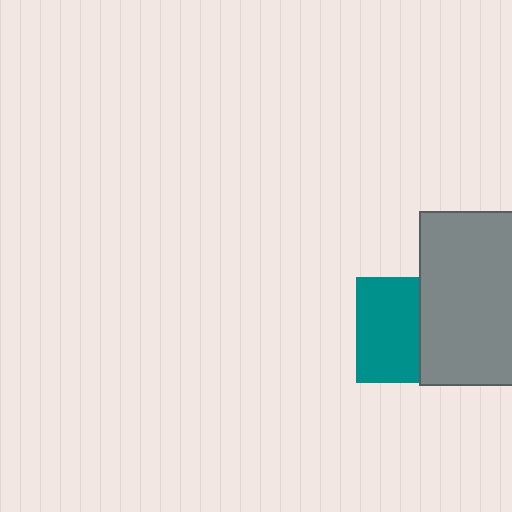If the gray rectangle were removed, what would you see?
You would see the complete teal square.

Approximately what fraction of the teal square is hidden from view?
Roughly 40% of the teal square is hidden behind the gray rectangle.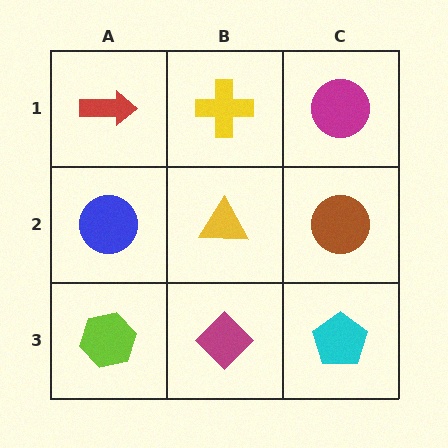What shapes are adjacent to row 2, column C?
A magenta circle (row 1, column C), a cyan pentagon (row 3, column C), a yellow triangle (row 2, column B).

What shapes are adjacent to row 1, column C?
A brown circle (row 2, column C), a yellow cross (row 1, column B).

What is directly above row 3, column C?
A brown circle.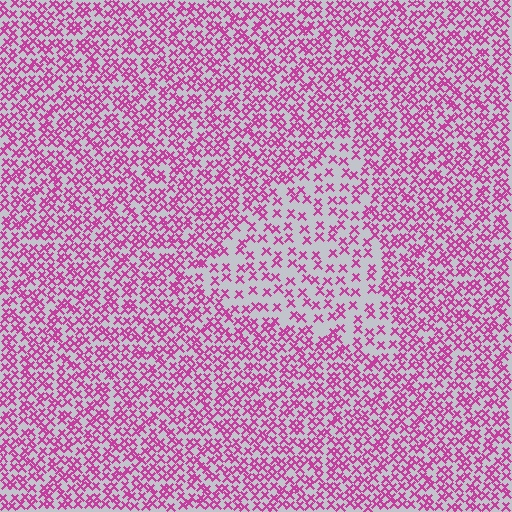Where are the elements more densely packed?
The elements are more densely packed outside the triangle boundary.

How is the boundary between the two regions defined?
The boundary is defined by a change in element density (approximately 2.0x ratio). All elements are the same color, size, and shape.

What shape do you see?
I see a triangle.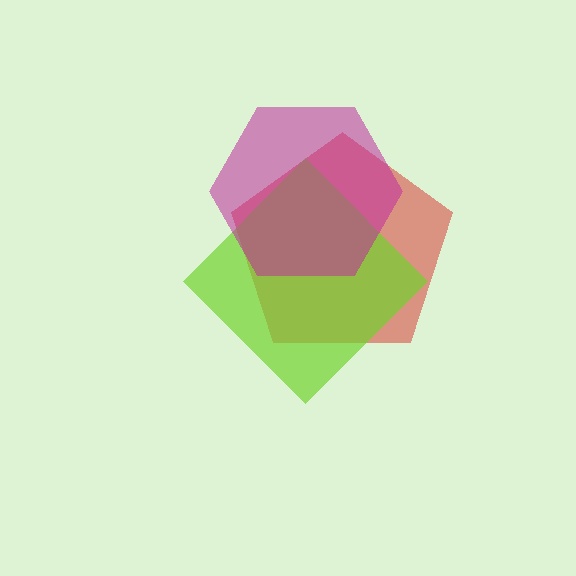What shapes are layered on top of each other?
The layered shapes are: a red pentagon, a lime diamond, a magenta hexagon.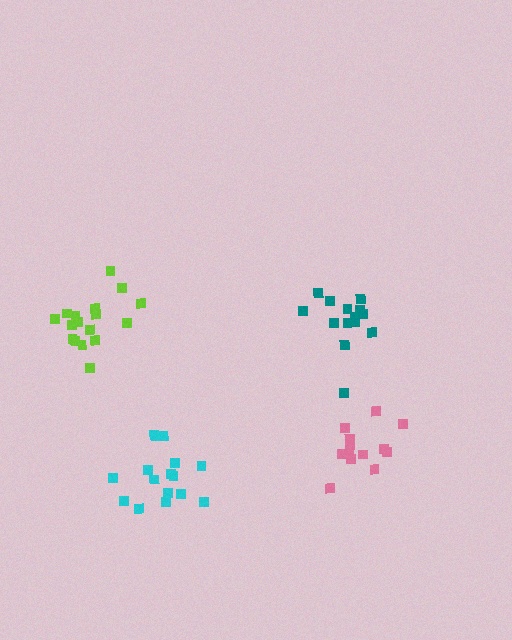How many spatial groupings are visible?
There are 4 spatial groupings.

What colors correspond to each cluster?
The clusters are colored: teal, lime, pink, cyan.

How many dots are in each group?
Group 1: 14 dots, Group 2: 17 dots, Group 3: 13 dots, Group 4: 16 dots (60 total).